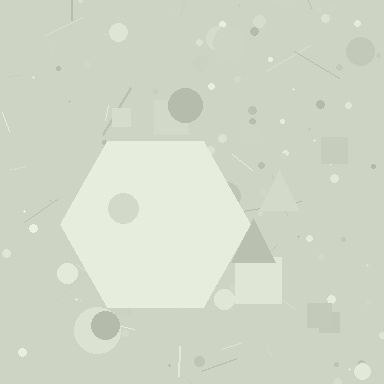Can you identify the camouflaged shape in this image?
The camouflaged shape is a hexagon.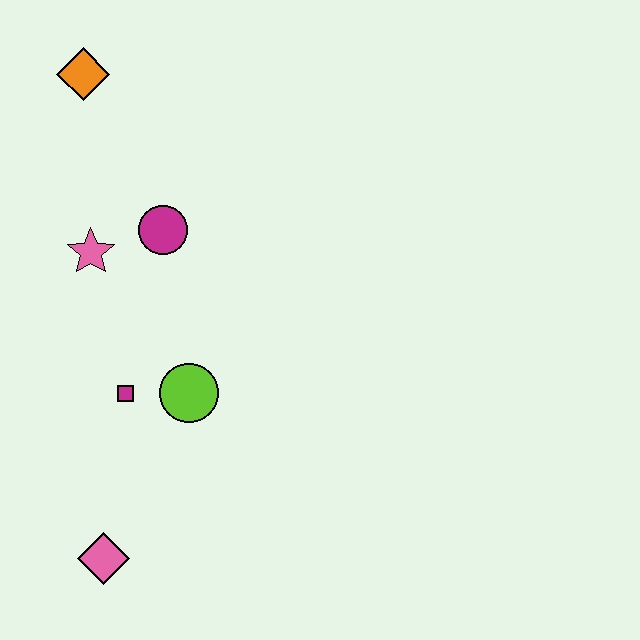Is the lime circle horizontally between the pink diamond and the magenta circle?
No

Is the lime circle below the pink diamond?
No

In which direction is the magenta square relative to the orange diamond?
The magenta square is below the orange diamond.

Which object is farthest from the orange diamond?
The pink diamond is farthest from the orange diamond.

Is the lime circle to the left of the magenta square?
No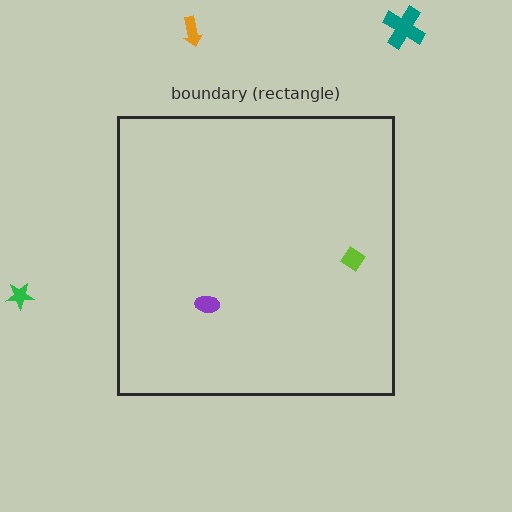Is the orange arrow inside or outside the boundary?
Outside.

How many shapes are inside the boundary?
2 inside, 3 outside.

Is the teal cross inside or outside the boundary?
Outside.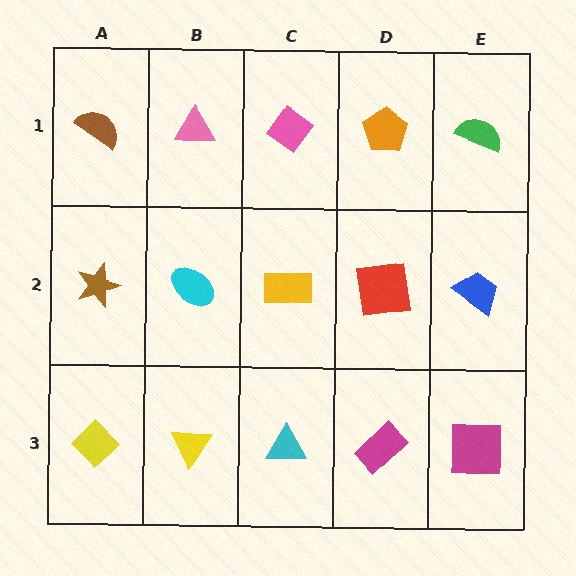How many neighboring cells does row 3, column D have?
3.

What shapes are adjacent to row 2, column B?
A pink triangle (row 1, column B), a yellow triangle (row 3, column B), a brown star (row 2, column A), a yellow rectangle (row 2, column C).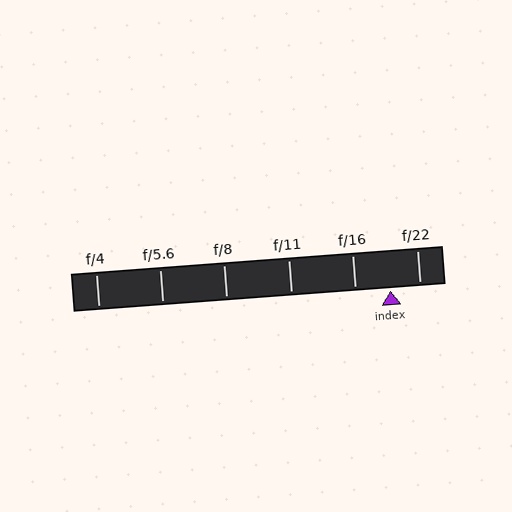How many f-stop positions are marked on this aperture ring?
There are 6 f-stop positions marked.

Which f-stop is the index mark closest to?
The index mark is closest to f/22.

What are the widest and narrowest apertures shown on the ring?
The widest aperture shown is f/4 and the narrowest is f/22.